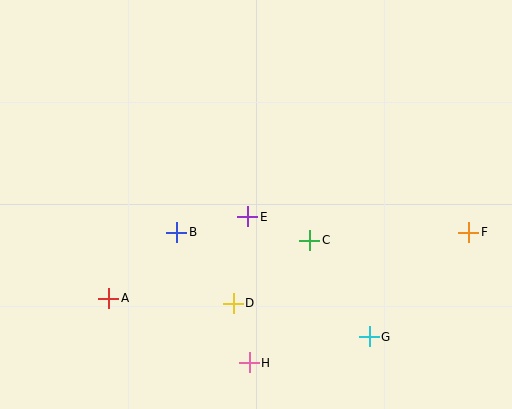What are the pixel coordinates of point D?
Point D is at (233, 303).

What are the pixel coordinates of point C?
Point C is at (309, 240).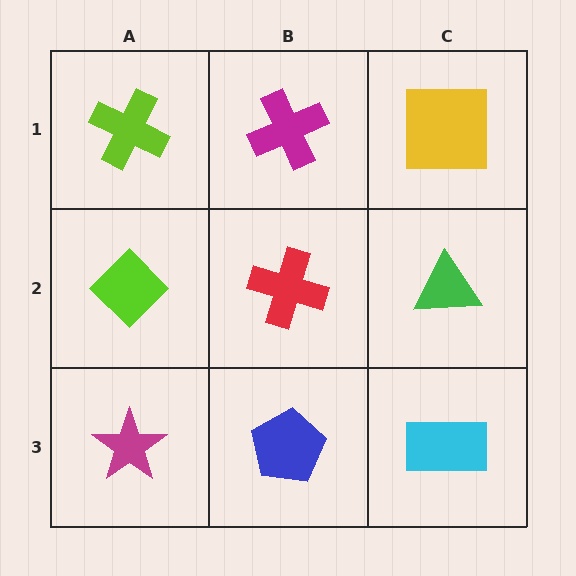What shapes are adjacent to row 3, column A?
A lime diamond (row 2, column A), a blue pentagon (row 3, column B).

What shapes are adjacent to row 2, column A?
A lime cross (row 1, column A), a magenta star (row 3, column A), a red cross (row 2, column B).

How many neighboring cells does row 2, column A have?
3.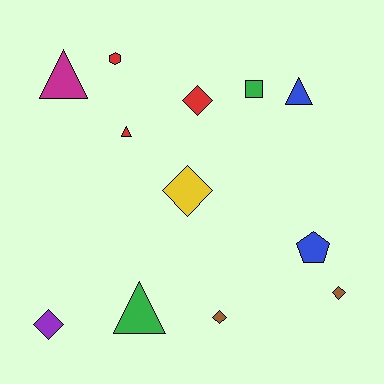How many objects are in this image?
There are 12 objects.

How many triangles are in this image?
There are 4 triangles.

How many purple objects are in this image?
There is 1 purple object.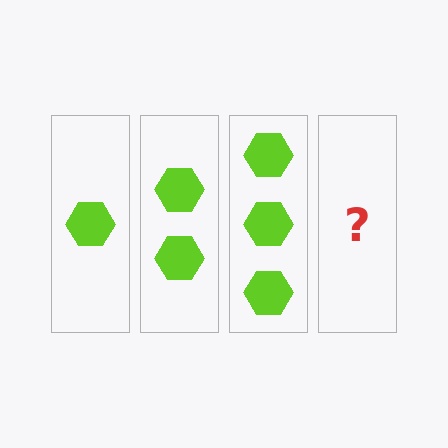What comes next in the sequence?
The next element should be 4 hexagons.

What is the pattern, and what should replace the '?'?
The pattern is that each step adds one more hexagon. The '?' should be 4 hexagons.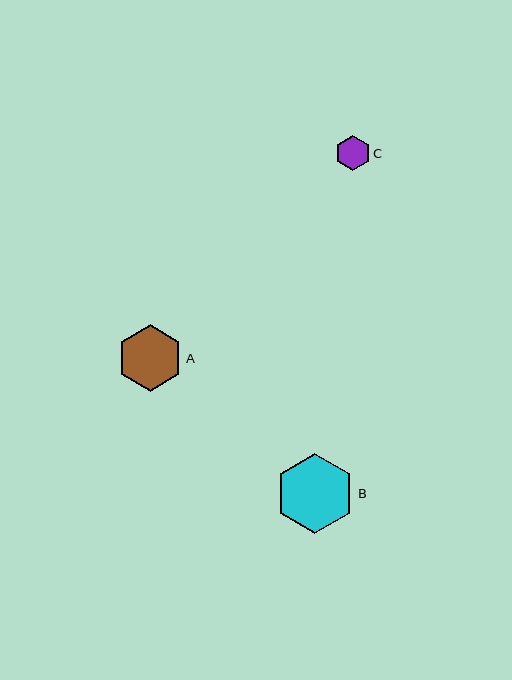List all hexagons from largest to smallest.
From largest to smallest: B, A, C.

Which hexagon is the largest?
Hexagon B is the largest with a size of approximately 80 pixels.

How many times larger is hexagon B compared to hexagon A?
Hexagon B is approximately 1.2 times the size of hexagon A.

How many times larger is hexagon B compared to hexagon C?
Hexagon B is approximately 2.2 times the size of hexagon C.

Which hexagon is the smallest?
Hexagon C is the smallest with a size of approximately 36 pixels.